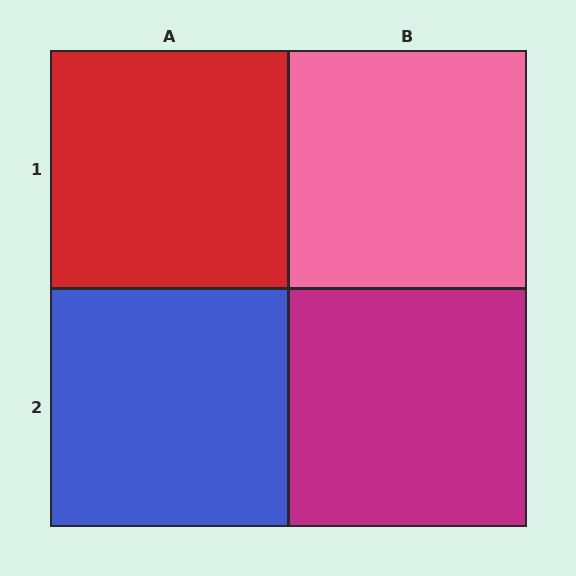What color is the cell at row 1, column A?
Red.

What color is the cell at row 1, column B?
Pink.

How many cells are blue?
1 cell is blue.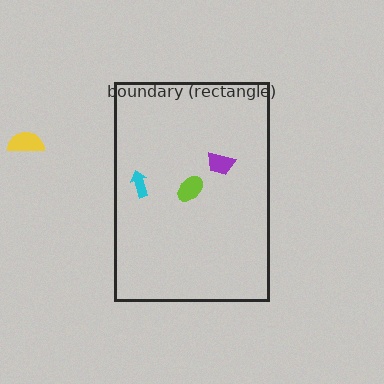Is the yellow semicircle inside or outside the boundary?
Outside.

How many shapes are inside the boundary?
3 inside, 1 outside.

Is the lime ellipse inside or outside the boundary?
Inside.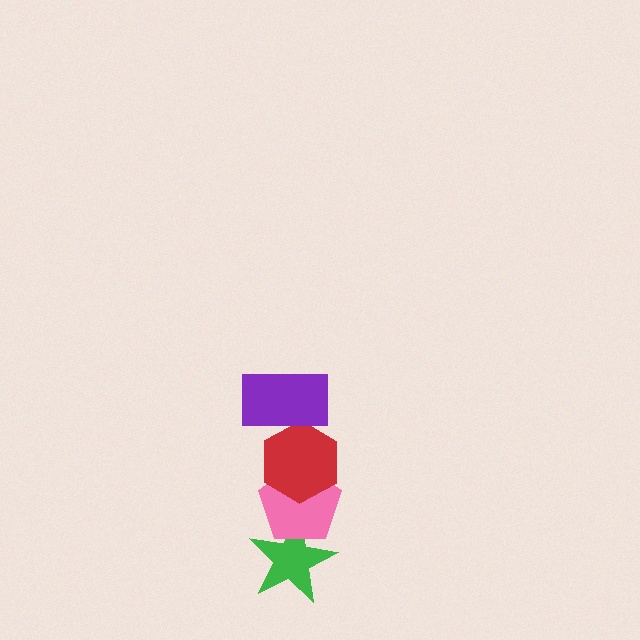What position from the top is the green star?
The green star is 4th from the top.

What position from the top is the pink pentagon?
The pink pentagon is 3rd from the top.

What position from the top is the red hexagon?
The red hexagon is 2nd from the top.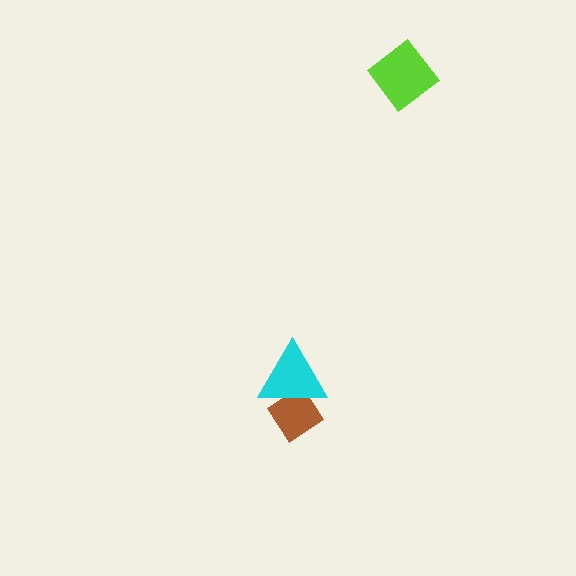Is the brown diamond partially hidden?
Yes, it is partially covered by another shape.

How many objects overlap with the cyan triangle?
1 object overlaps with the cyan triangle.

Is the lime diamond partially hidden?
No, no other shape covers it.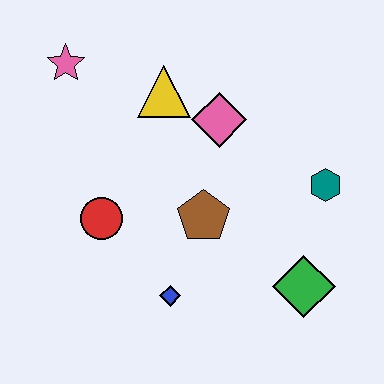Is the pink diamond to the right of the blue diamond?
Yes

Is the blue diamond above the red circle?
No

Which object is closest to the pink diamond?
The yellow triangle is closest to the pink diamond.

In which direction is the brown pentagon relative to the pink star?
The brown pentagon is below the pink star.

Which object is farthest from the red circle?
The teal hexagon is farthest from the red circle.